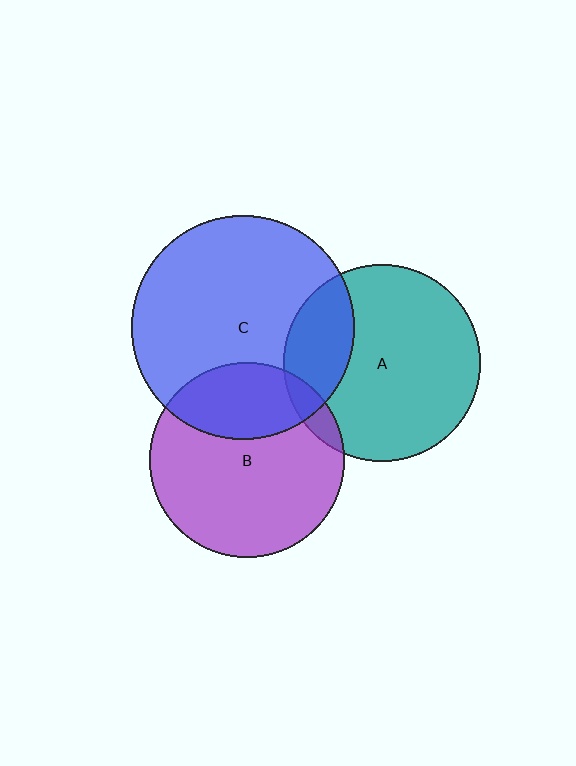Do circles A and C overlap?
Yes.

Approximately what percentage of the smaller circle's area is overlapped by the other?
Approximately 25%.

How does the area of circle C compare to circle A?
Approximately 1.3 times.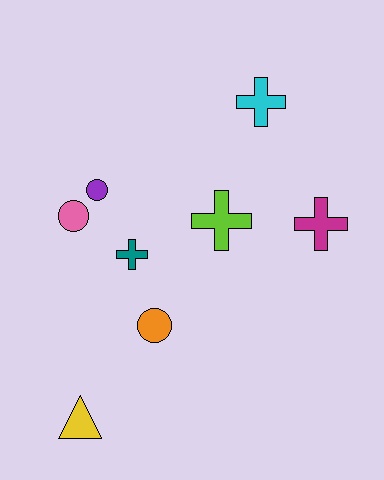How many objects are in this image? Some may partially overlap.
There are 8 objects.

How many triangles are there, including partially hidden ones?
There is 1 triangle.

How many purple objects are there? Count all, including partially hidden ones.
There is 1 purple object.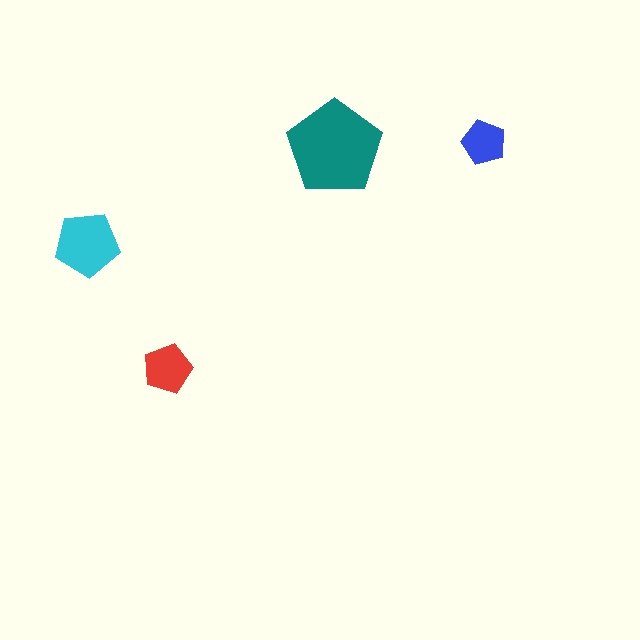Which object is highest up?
The blue pentagon is topmost.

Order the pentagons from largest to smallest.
the teal one, the cyan one, the red one, the blue one.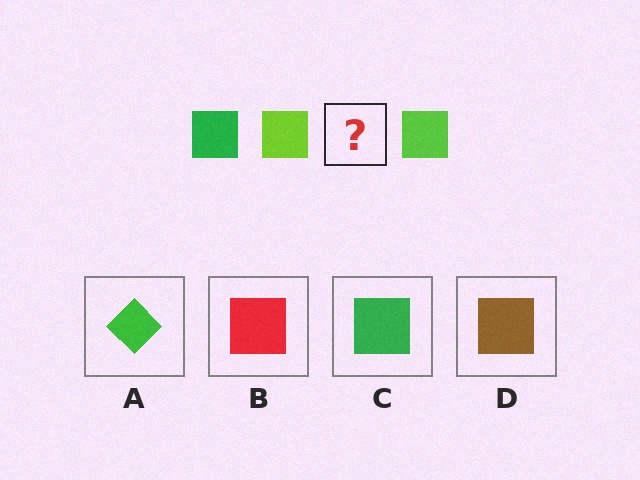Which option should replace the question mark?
Option C.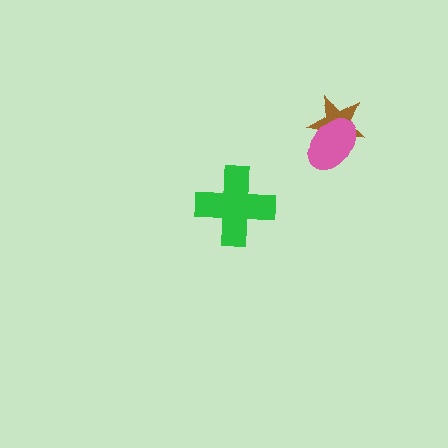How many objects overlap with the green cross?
0 objects overlap with the green cross.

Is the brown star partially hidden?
Yes, it is partially covered by another shape.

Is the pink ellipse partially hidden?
No, no other shape covers it.